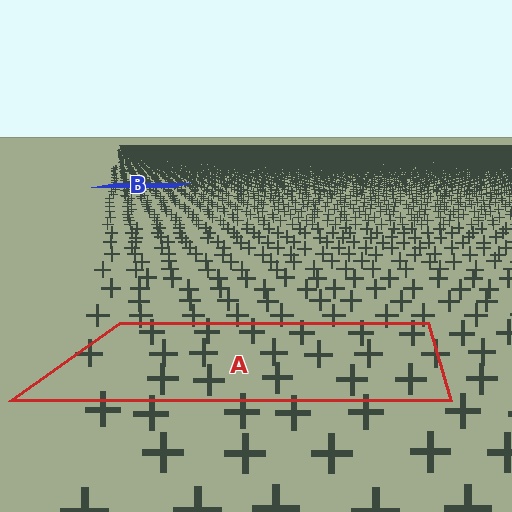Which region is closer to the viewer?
Region A is closer. The texture elements there are larger and more spread out.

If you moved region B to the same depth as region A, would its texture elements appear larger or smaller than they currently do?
They would appear larger. At a closer depth, the same texture elements are projected at a bigger on-screen size.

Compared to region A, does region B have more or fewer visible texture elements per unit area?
Region B has more texture elements per unit area — they are packed more densely because it is farther away.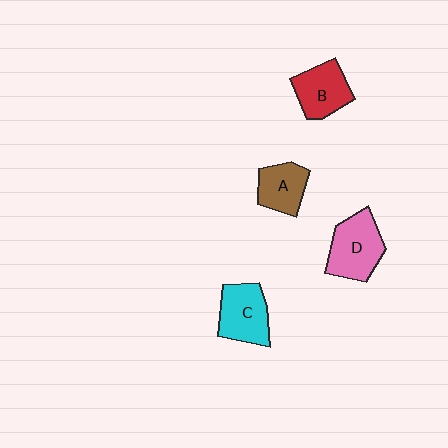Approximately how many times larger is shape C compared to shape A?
Approximately 1.3 times.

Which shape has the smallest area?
Shape A (brown).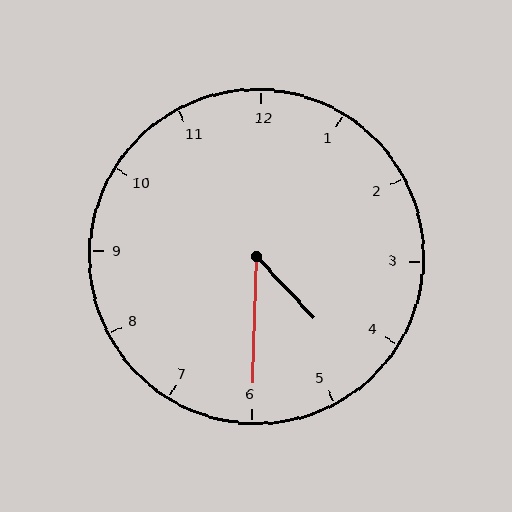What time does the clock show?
4:30.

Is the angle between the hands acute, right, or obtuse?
It is acute.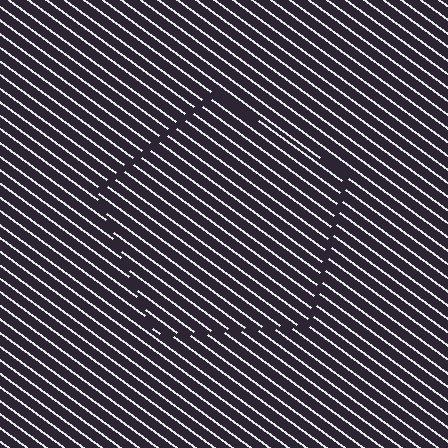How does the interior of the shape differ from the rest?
The interior of the shape contains the same grating, shifted by half a period — the contour is defined by the phase discontinuity where line-ends from the inner and outer gratings abut.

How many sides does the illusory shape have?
5 sides — the line-ends trace a pentagon.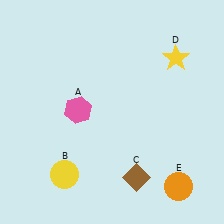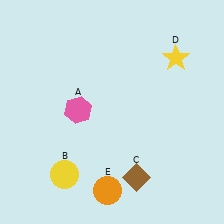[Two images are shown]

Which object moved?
The orange circle (E) moved left.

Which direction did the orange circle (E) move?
The orange circle (E) moved left.